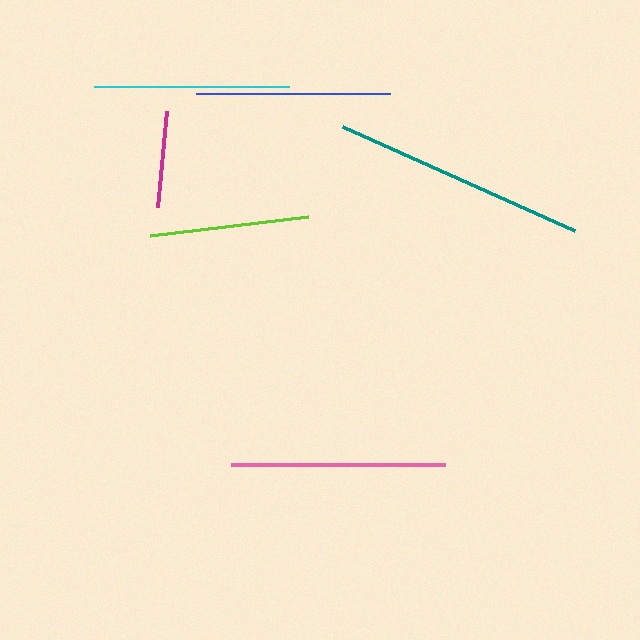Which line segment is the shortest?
The magenta line is the shortest at approximately 97 pixels.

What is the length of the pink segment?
The pink segment is approximately 214 pixels long.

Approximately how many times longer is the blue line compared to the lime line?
The blue line is approximately 1.2 times the length of the lime line.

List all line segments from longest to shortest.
From longest to shortest: teal, pink, cyan, blue, lime, magenta.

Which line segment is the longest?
The teal line is the longest at approximately 254 pixels.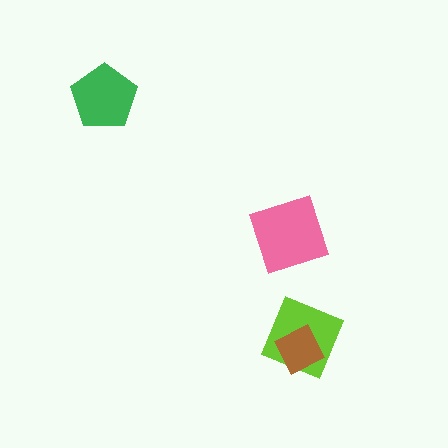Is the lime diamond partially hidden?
Yes, it is partially covered by another shape.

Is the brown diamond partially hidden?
No, no other shape covers it.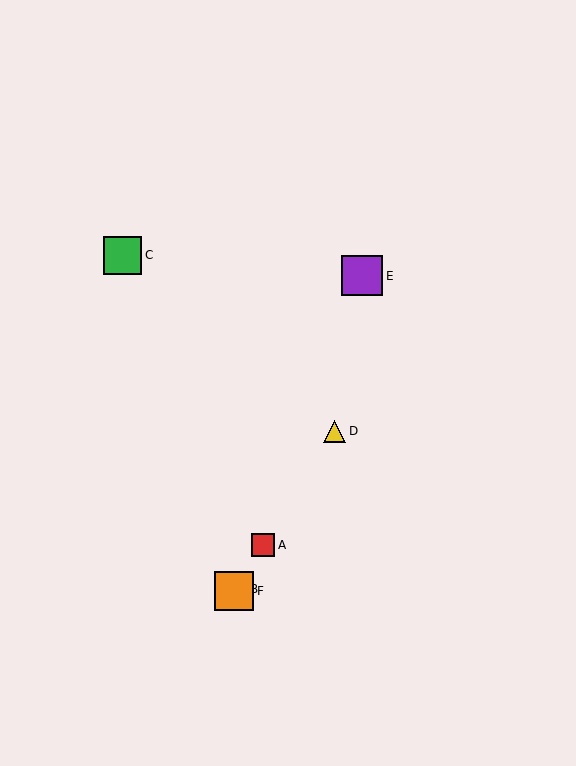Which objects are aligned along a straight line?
Objects A, B, D, F are aligned along a straight line.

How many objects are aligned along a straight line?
4 objects (A, B, D, F) are aligned along a straight line.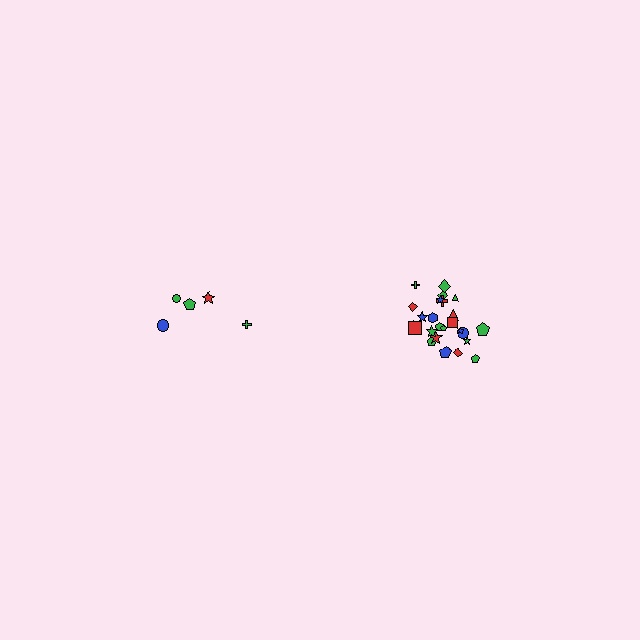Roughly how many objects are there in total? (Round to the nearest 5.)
Roughly 30 objects in total.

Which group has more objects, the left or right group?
The right group.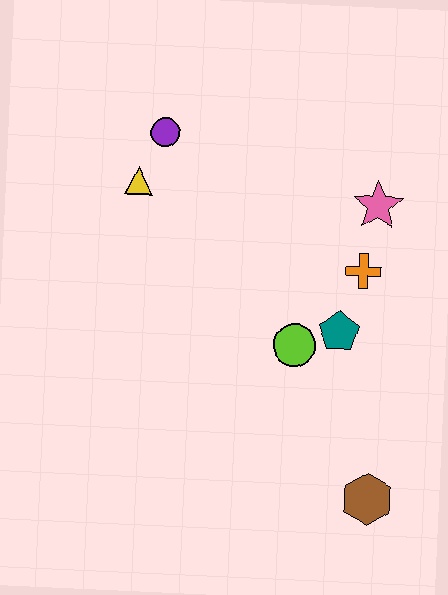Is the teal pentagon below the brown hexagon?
No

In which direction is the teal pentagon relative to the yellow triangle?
The teal pentagon is to the right of the yellow triangle.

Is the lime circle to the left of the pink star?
Yes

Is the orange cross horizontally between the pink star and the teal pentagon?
Yes